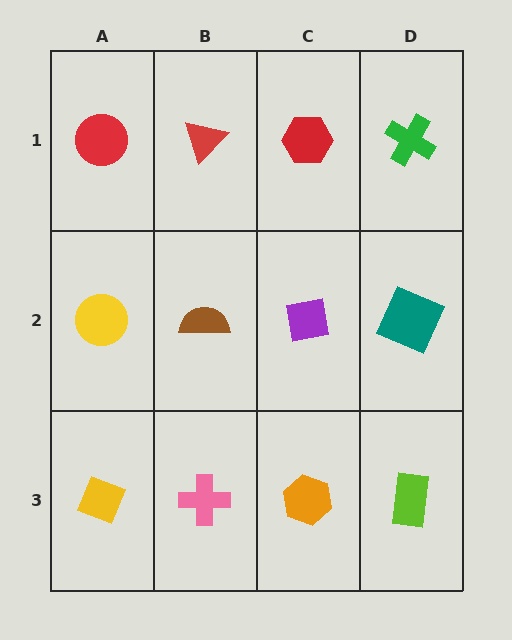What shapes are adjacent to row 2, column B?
A red triangle (row 1, column B), a pink cross (row 3, column B), a yellow circle (row 2, column A), a purple square (row 2, column C).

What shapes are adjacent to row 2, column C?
A red hexagon (row 1, column C), an orange hexagon (row 3, column C), a brown semicircle (row 2, column B), a teal square (row 2, column D).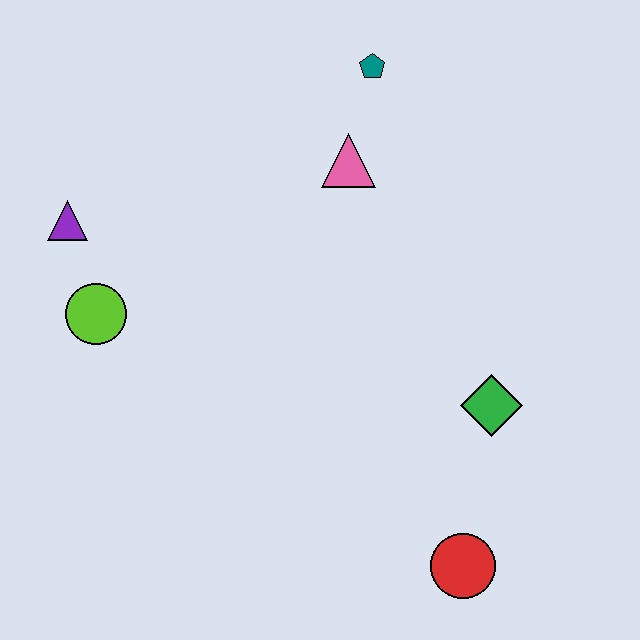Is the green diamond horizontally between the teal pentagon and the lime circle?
No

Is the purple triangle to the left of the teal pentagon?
Yes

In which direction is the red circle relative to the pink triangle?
The red circle is below the pink triangle.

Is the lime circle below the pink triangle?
Yes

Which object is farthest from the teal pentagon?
The red circle is farthest from the teal pentagon.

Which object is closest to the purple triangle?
The lime circle is closest to the purple triangle.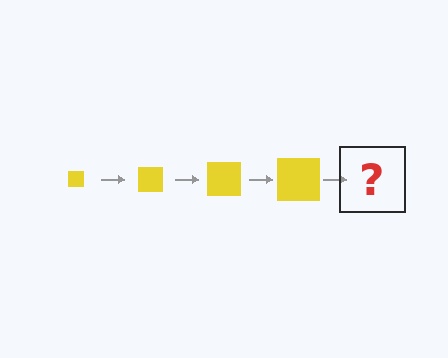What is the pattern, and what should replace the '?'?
The pattern is that the square gets progressively larger each step. The '?' should be a yellow square, larger than the previous one.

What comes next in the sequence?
The next element should be a yellow square, larger than the previous one.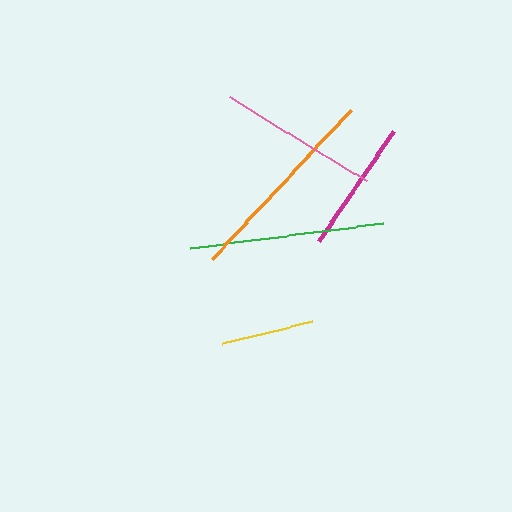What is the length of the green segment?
The green segment is approximately 194 pixels long.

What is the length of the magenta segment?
The magenta segment is approximately 133 pixels long.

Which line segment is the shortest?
The yellow line is the shortest at approximately 92 pixels.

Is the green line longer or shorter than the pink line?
The green line is longer than the pink line.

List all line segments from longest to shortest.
From longest to shortest: orange, green, pink, magenta, yellow.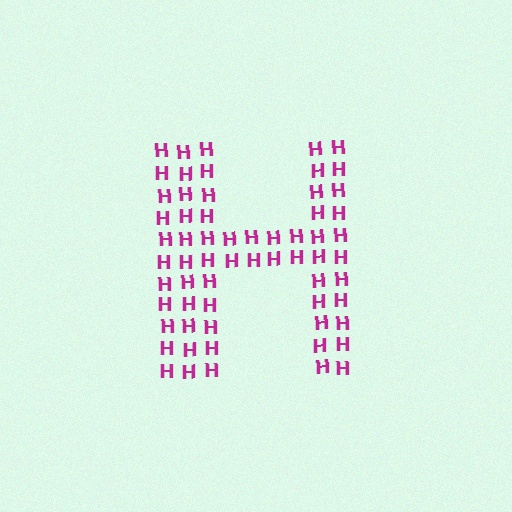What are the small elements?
The small elements are letter H's.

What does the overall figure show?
The overall figure shows the letter H.